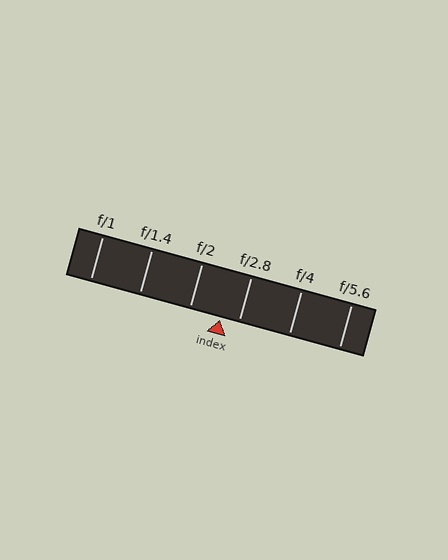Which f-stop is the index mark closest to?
The index mark is closest to f/2.8.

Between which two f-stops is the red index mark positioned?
The index mark is between f/2 and f/2.8.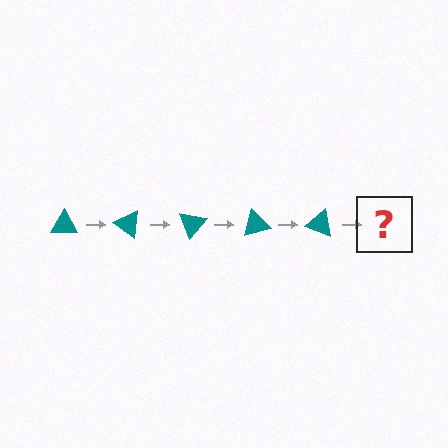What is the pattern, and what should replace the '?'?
The pattern is that the triangle rotates 35 degrees each step. The '?' should be a teal triangle rotated 175 degrees.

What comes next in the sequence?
The next element should be a teal triangle rotated 175 degrees.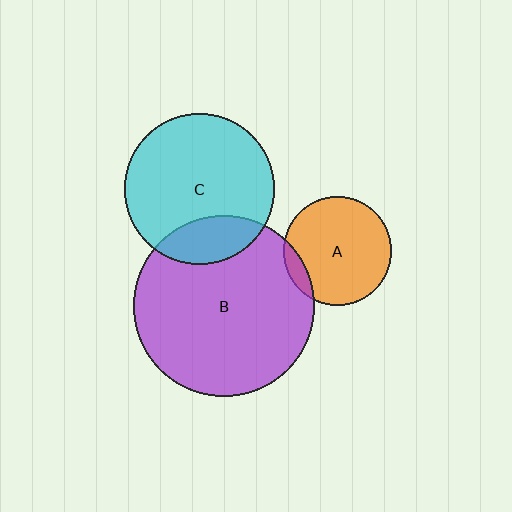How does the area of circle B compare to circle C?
Approximately 1.4 times.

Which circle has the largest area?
Circle B (purple).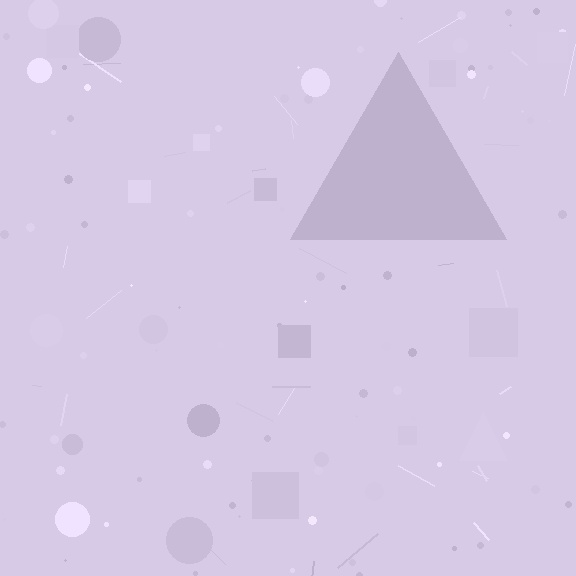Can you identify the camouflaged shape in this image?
The camouflaged shape is a triangle.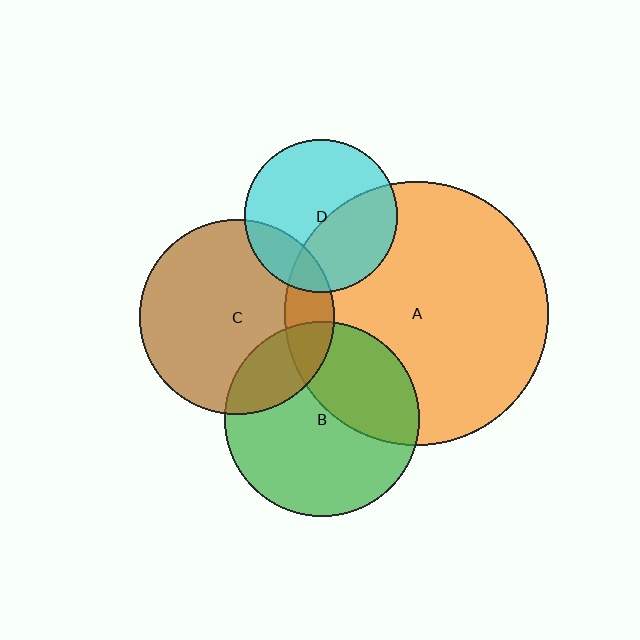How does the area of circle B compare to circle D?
Approximately 1.6 times.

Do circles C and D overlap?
Yes.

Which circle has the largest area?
Circle A (orange).